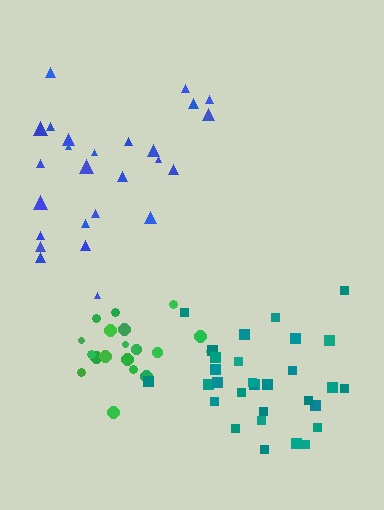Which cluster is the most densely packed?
Green.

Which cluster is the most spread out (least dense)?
Blue.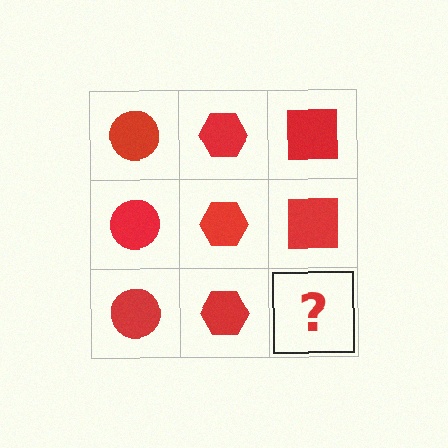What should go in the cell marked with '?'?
The missing cell should contain a red square.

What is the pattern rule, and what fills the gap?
The rule is that each column has a consistent shape. The gap should be filled with a red square.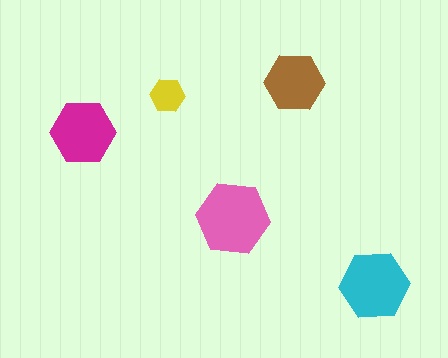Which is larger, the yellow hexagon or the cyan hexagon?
The cyan one.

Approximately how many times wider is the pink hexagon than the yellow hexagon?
About 2 times wider.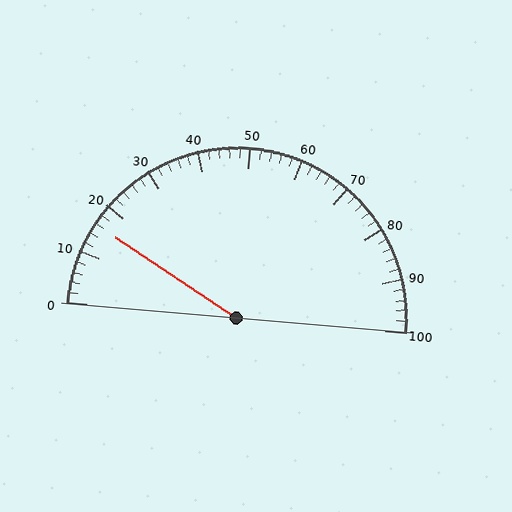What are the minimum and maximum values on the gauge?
The gauge ranges from 0 to 100.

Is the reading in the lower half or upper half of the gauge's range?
The reading is in the lower half of the range (0 to 100).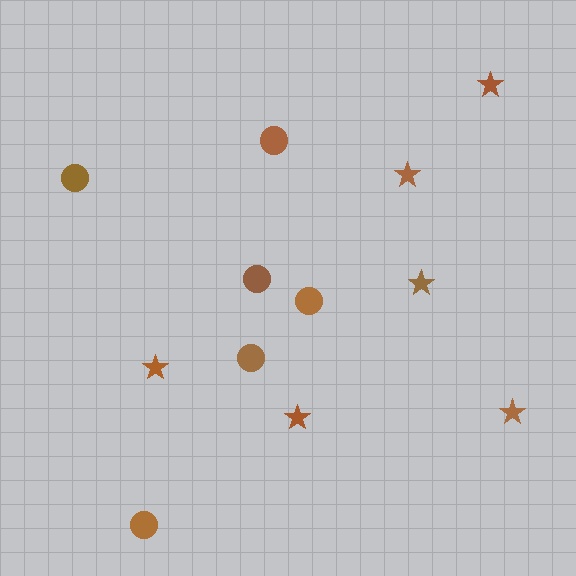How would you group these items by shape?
There are 2 groups: one group of stars (6) and one group of circles (6).